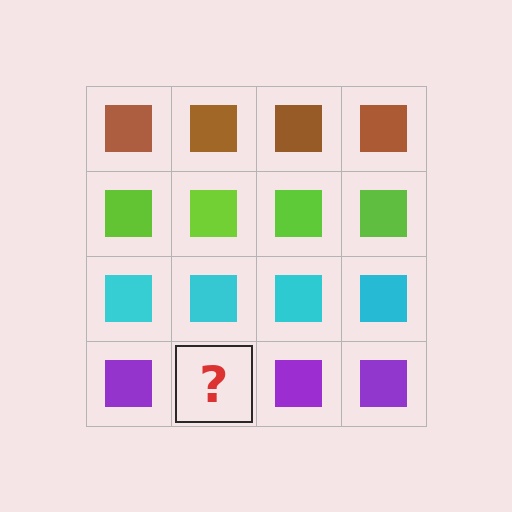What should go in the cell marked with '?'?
The missing cell should contain a purple square.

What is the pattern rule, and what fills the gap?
The rule is that each row has a consistent color. The gap should be filled with a purple square.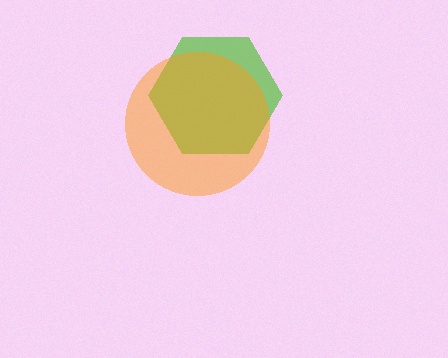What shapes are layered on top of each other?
The layered shapes are: a lime hexagon, an orange circle.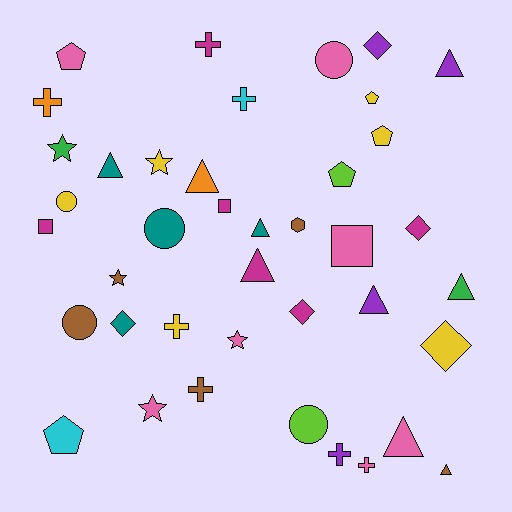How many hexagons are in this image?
There is 1 hexagon.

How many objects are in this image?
There are 40 objects.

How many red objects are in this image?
There are no red objects.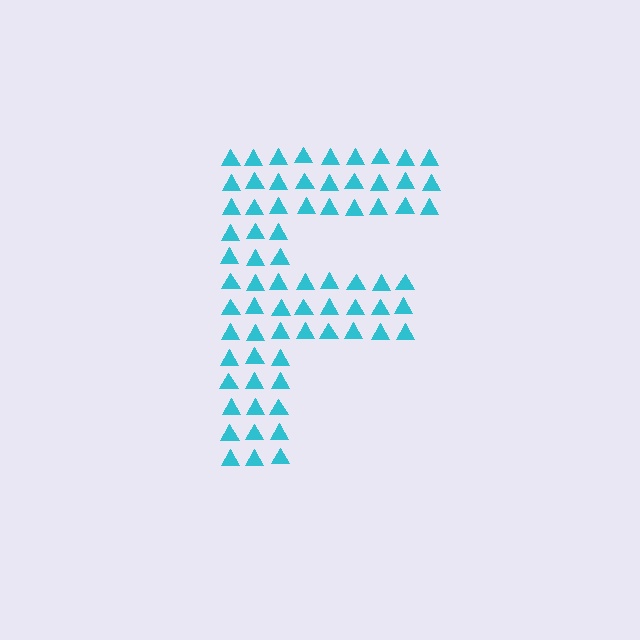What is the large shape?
The large shape is the letter F.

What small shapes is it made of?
It is made of small triangles.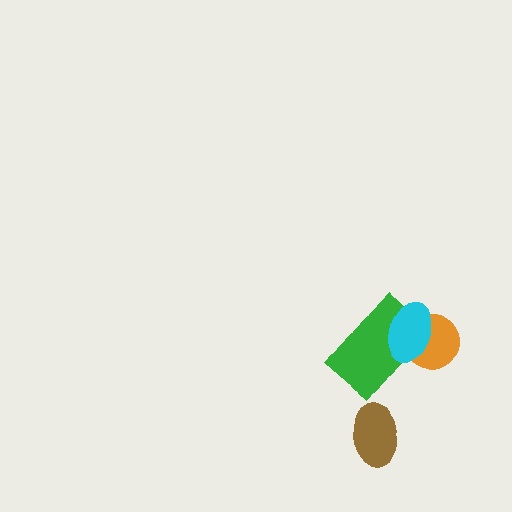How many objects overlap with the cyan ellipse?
2 objects overlap with the cyan ellipse.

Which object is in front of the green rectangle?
The cyan ellipse is in front of the green rectangle.